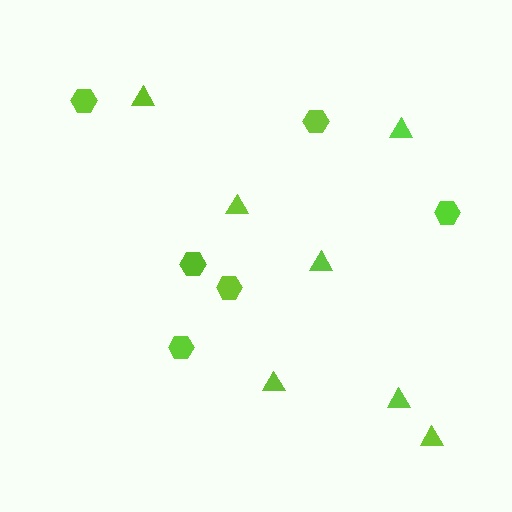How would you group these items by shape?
There are 2 groups: one group of triangles (7) and one group of hexagons (6).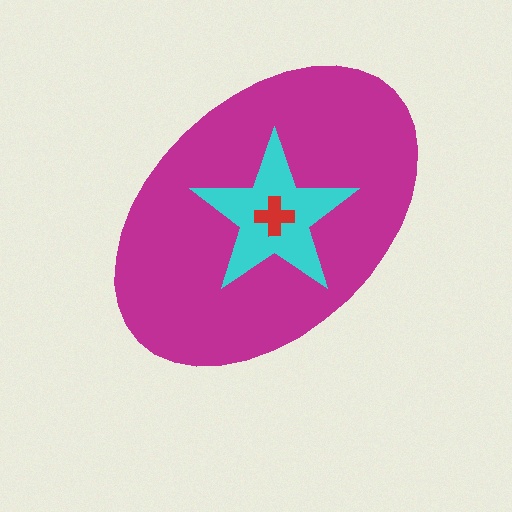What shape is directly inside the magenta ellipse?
The cyan star.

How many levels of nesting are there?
3.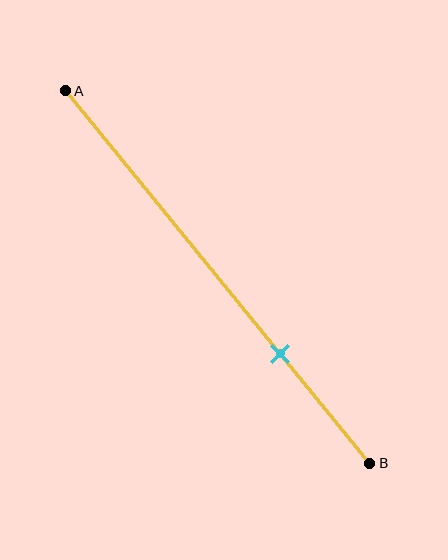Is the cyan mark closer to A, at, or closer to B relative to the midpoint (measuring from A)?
The cyan mark is closer to point B than the midpoint of segment AB.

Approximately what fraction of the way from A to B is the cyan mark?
The cyan mark is approximately 70% of the way from A to B.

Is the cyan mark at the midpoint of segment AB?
No, the mark is at about 70% from A, not at the 50% midpoint.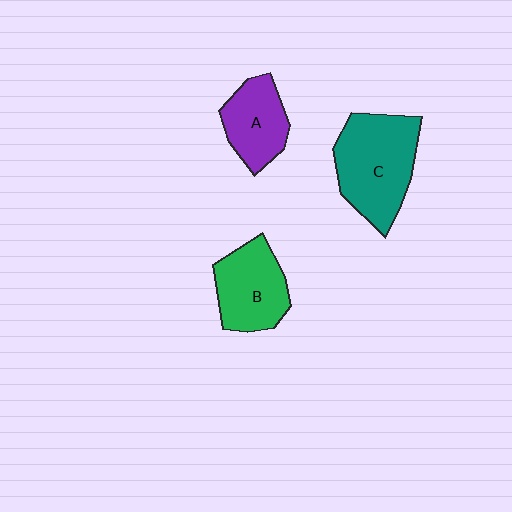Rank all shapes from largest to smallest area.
From largest to smallest: C (teal), B (green), A (purple).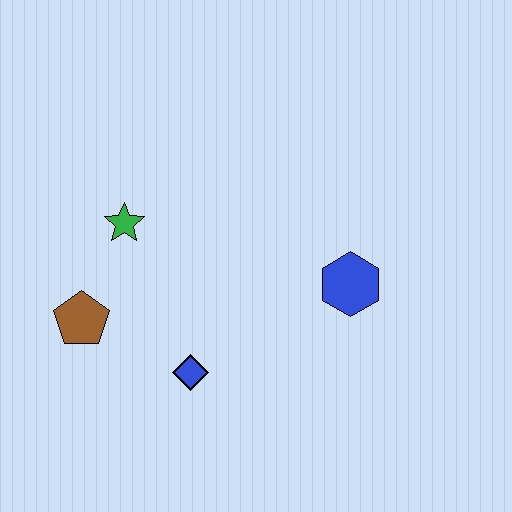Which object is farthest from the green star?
The blue hexagon is farthest from the green star.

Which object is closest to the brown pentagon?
The green star is closest to the brown pentagon.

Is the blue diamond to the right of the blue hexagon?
No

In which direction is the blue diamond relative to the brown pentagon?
The blue diamond is to the right of the brown pentagon.